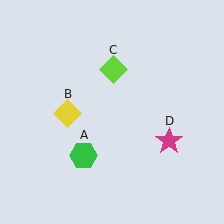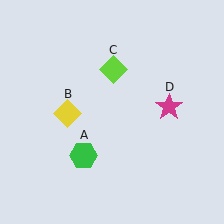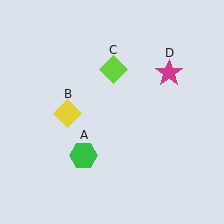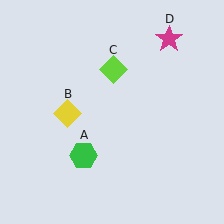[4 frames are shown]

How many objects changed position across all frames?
1 object changed position: magenta star (object D).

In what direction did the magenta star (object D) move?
The magenta star (object D) moved up.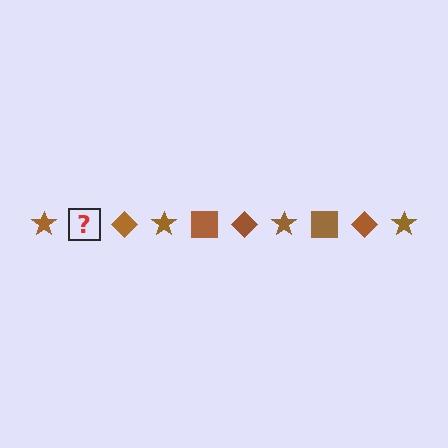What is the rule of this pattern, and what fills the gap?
The rule is that the pattern cycles through star, square, diamond shapes in brown. The gap should be filled with a brown square.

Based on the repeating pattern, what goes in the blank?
The blank should be a brown square.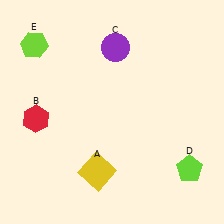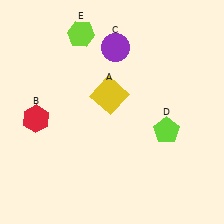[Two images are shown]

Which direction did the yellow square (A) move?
The yellow square (A) moved up.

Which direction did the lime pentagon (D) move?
The lime pentagon (D) moved up.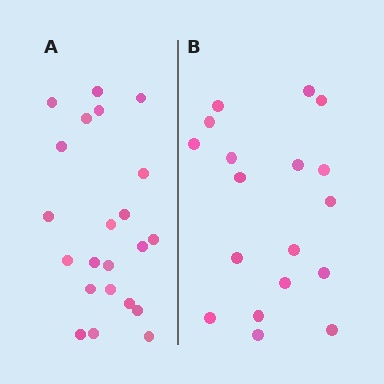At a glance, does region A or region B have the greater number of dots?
Region A (the left region) has more dots.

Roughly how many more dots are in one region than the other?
Region A has about 4 more dots than region B.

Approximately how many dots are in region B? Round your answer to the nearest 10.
About 20 dots. (The exact count is 18, which rounds to 20.)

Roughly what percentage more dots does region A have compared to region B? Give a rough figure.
About 20% more.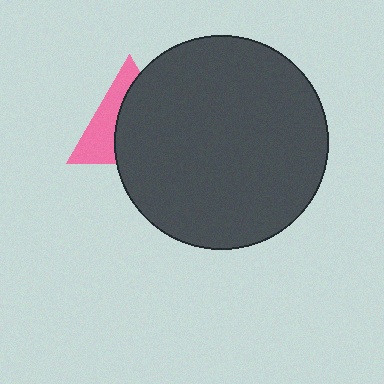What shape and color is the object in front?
The object in front is a dark gray circle.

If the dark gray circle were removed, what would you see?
You would see the complete pink triangle.